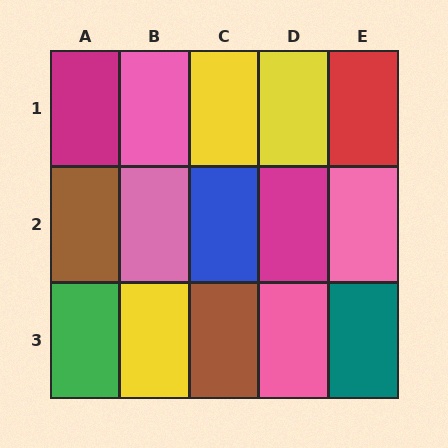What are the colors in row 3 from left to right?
Green, yellow, brown, pink, teal.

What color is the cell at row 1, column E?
Red.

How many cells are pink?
4 cells are pink.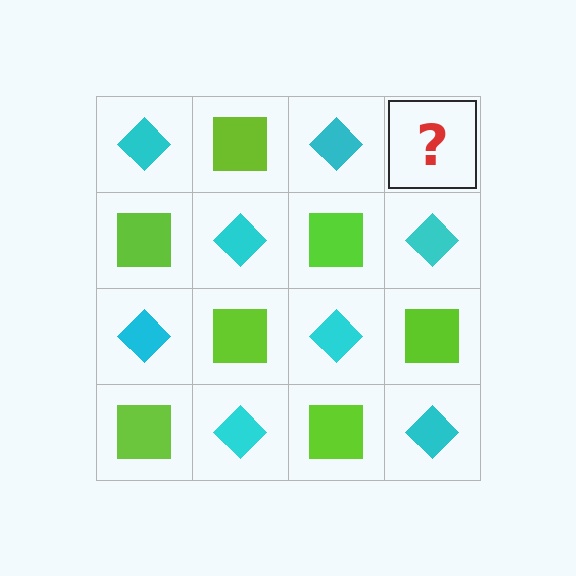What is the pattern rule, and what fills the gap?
The rule is that it alternates cyan diamond and lime square in a checkerboard pattern. The gap should be filled with a lime square.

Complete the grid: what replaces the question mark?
The question mark should be replaced with a lime square.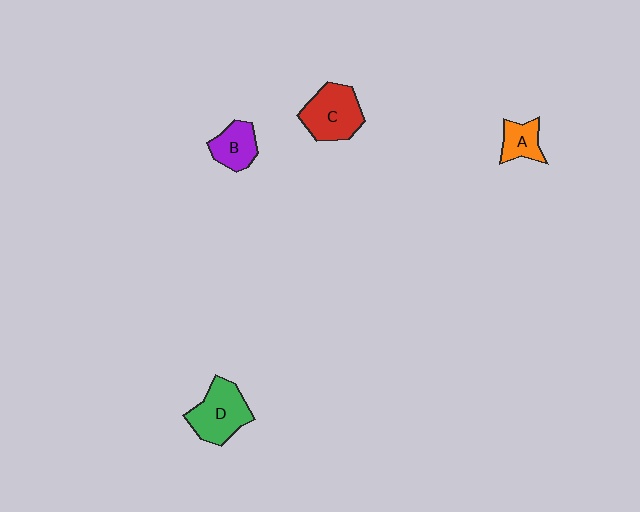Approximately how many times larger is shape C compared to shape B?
Approximately 1.6 times.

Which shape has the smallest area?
Shape A (orange).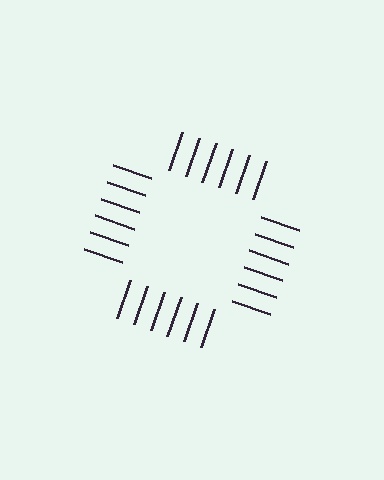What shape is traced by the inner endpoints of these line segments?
An illusory square — the line segments terminate on its edges but no continuous stroke is drawn.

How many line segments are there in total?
24 — 6 along each of the 4 edges.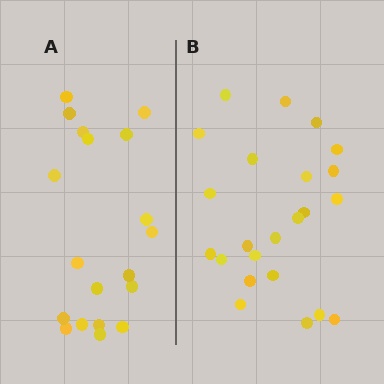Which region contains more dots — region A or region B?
Region B (the right region) has more dots.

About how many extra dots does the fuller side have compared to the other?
Region B has about 4 more dots than region A.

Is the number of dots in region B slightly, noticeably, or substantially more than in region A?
Region B has only slightly more — the two regions are fairly close. The ratio is roughly 1.2 to 1.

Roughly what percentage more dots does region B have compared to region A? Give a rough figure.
About 20% more.